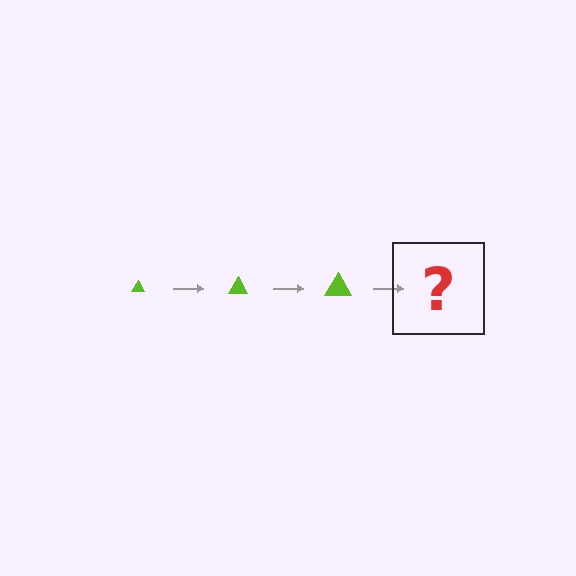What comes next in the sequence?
The next element should be a lime triangle, larger than the previous one.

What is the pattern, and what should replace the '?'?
The pattern is that the triangle gets progressively larger each step. The '?' should be a lime triangle, larger than the previous one.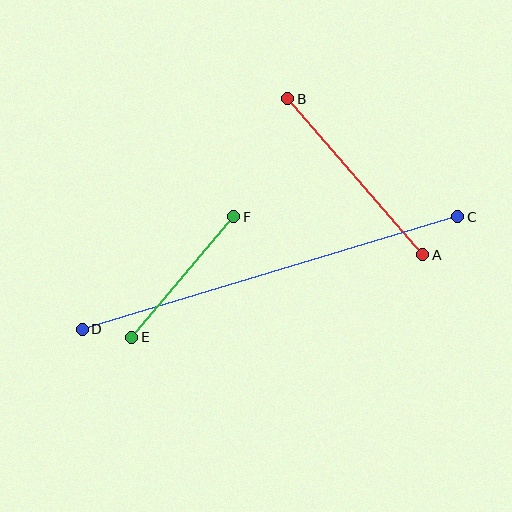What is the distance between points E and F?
The distance is approximately 158 pixels.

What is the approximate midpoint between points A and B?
The midpoint is at approximately (355, 177) pixels.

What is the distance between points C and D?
The distance is approximately 392 pixels.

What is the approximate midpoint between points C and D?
The midpoint is at approximately (270, 273) pixels.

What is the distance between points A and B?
The distance is approximately 206 pixels.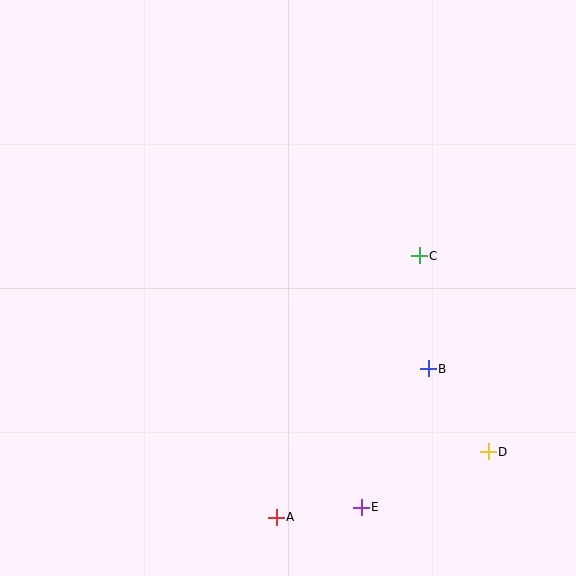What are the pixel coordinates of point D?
Point D is at (488, 452).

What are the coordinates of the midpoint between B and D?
The midpoint between B and D is at (458, 410).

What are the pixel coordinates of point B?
Point B is at (428, 369).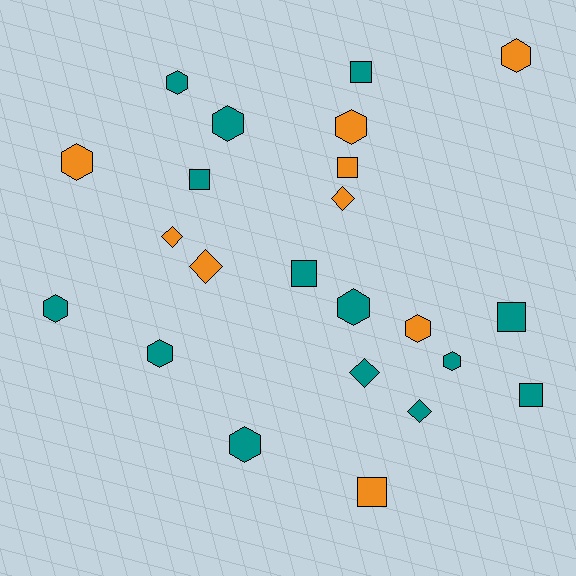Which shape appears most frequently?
Hexagon, with 11 objects.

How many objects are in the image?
There are 23 objects.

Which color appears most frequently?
Teal, with 14 objects.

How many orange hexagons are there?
There are 4 orange hexagons.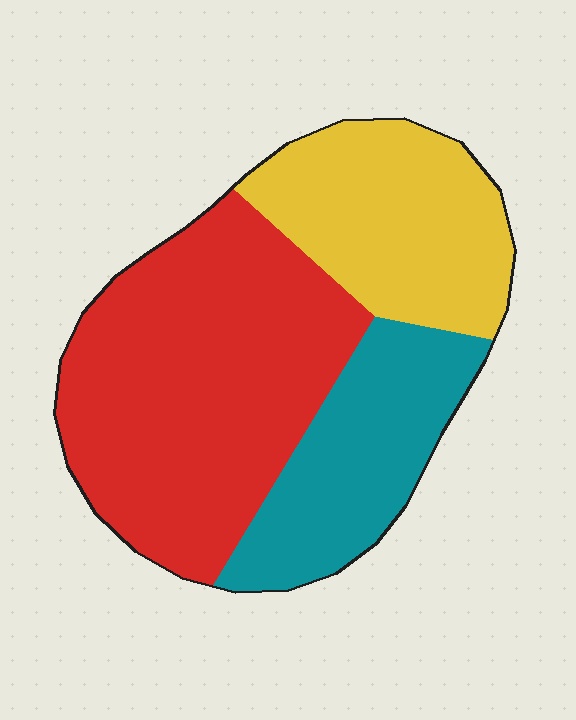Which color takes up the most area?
Red, at roughly 50%.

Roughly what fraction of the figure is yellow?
Yellow takes up between a sixth and a third of the figure.